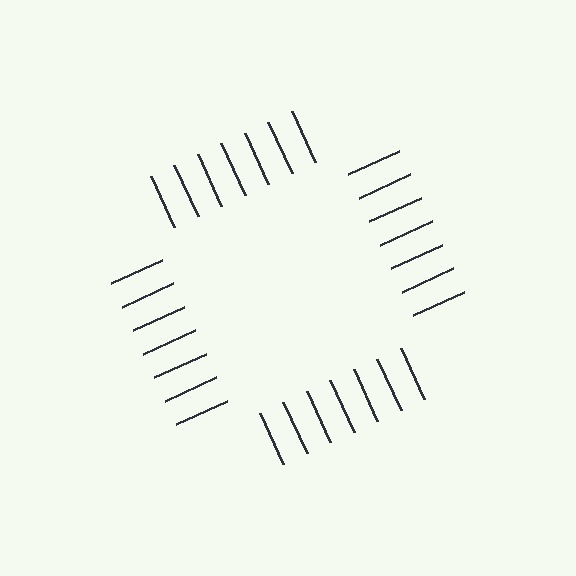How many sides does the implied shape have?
4 sides — the line-ends trace a square.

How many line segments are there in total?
28 — 7 along each of the 4 edges.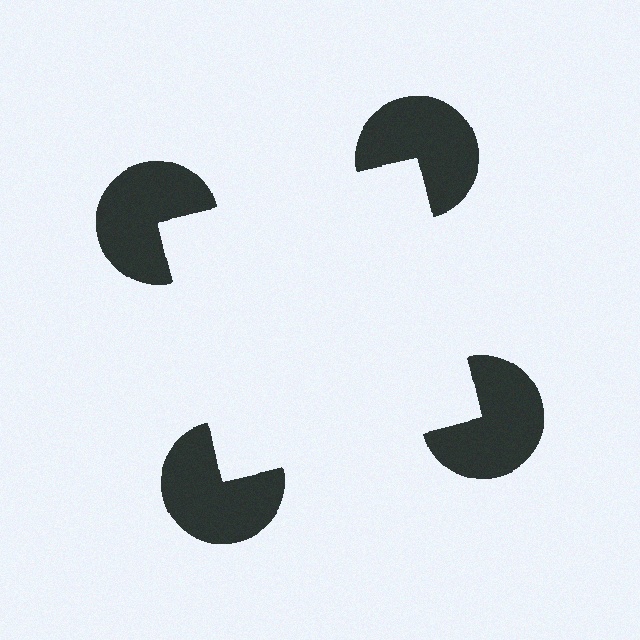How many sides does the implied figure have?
4 sides.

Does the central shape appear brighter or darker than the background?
It typically appears slightly brighter than the background, even though no actual brightness change is drawn.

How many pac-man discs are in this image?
There are 4 — one at each vertex of the illusory square.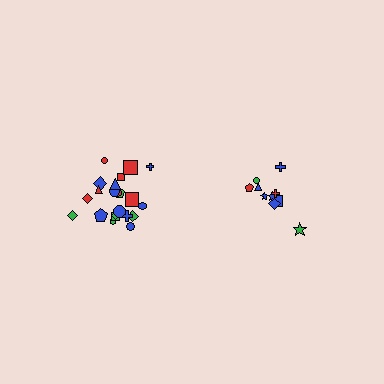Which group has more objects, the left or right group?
The left group.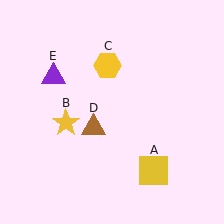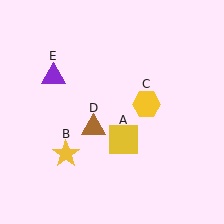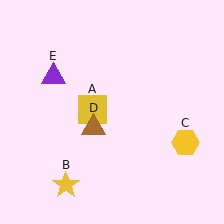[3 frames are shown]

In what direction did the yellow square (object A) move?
The yellow square (object A) moved up and to the left.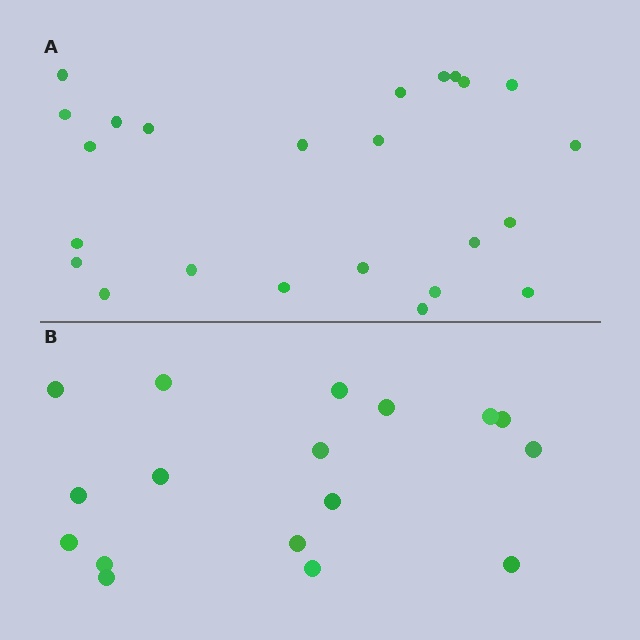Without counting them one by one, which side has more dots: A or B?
Region A (the top region) has more dots.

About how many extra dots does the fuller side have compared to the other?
Region A has roughly 8 or so more dots than region B.